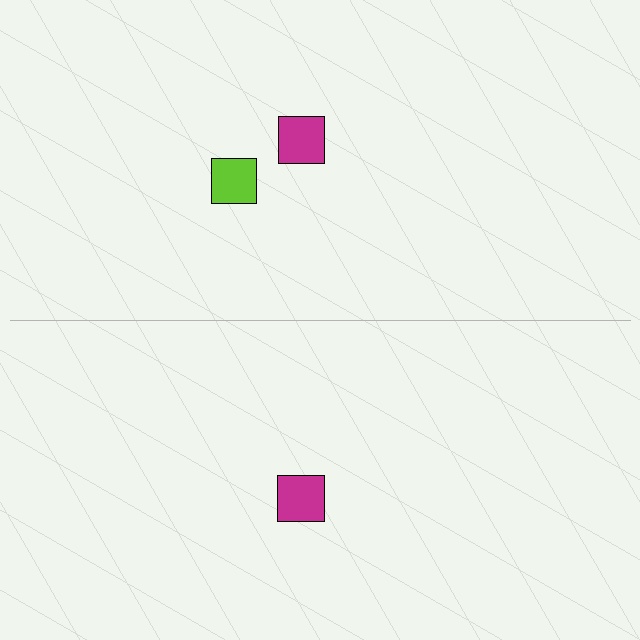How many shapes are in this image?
There are 3 shapes in this image.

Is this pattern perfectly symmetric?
No, the pattern is not perfectly symmetric. A lime square is missing from the bottom side.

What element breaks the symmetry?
A lime square is missing from the bottom side.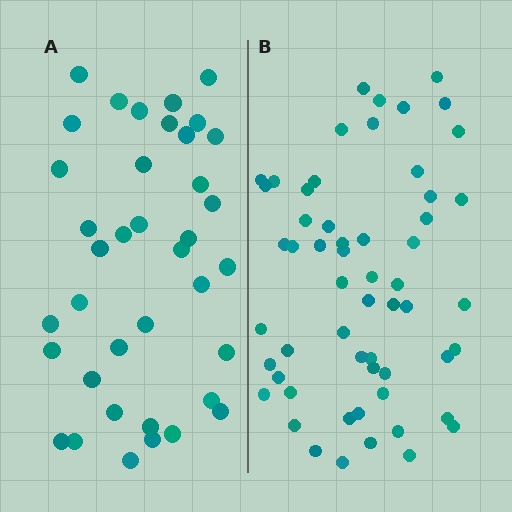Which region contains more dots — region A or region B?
Region B (the right region) has more dots.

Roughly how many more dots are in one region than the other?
Region B has approximately 20 more dots than region A.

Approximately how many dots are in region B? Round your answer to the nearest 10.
About 60 dots. (The exact count is 57, which rounds to 60.)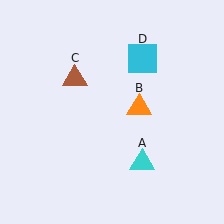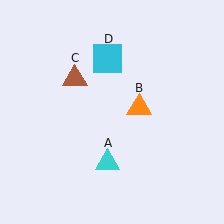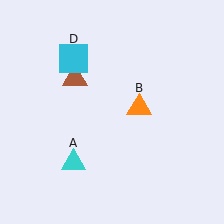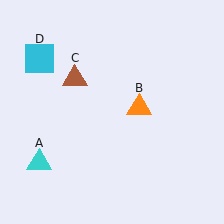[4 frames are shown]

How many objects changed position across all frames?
2 objects changed position: cyan triangle (object A), cyan square (object D).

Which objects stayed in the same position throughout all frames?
Orange triangle (object B) and brown triangle (object C) remained stationary.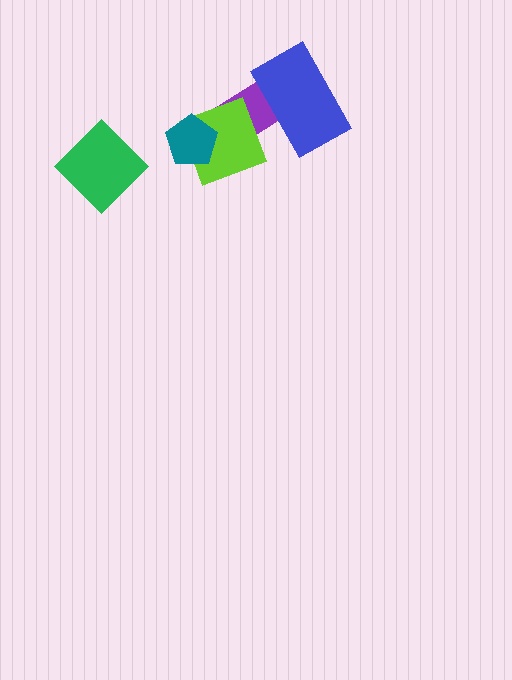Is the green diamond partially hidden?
No, no other shape covers it.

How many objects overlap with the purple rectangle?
2 objects overlap with the purple rectangle.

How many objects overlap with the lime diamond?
2 objects overlap with the lime diamond.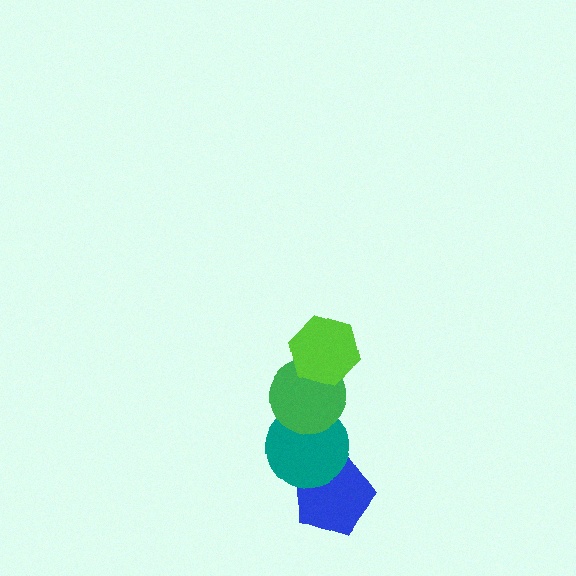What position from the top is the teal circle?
The teal circle is 3rd from the top.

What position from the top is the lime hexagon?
The lime hexagon is 1st from the top.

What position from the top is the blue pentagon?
The blue pentagon is 4th from the top.